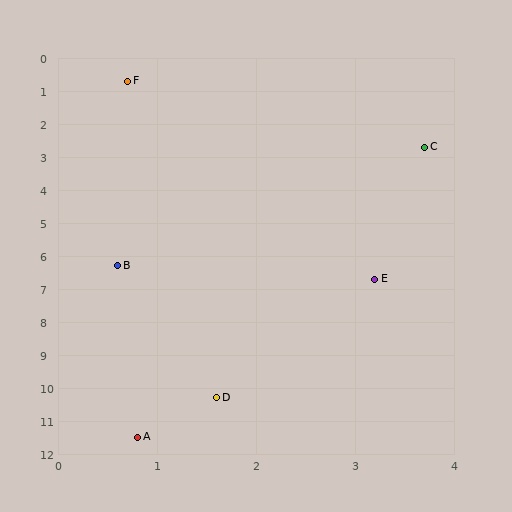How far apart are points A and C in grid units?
Points A and C are about 9.3 grid units apart.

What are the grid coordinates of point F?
Point F is at approximately (0.7, 0.7).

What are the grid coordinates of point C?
Point C is at approximately (3.7, 2.7).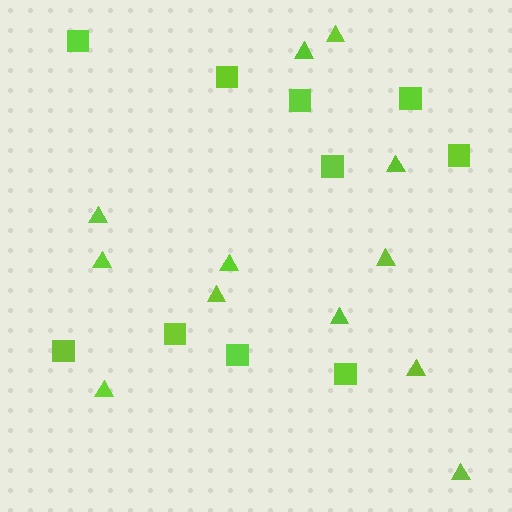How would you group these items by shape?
There are 2 groups: one group of triangles (12) and one group of squares (10).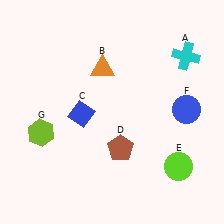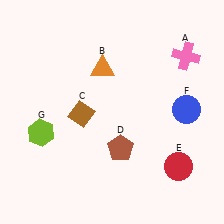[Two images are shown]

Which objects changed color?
A changed from cyan to pink. C changed from blue to brown. E changed from lime to red.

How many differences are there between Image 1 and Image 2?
There are 3 differences between the two images.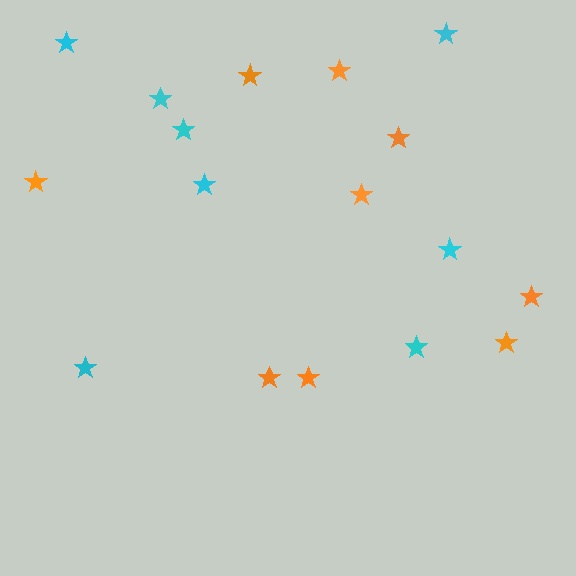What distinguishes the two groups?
There are 2 groups: one group of cyan stars (8) and one group of orange stars (9).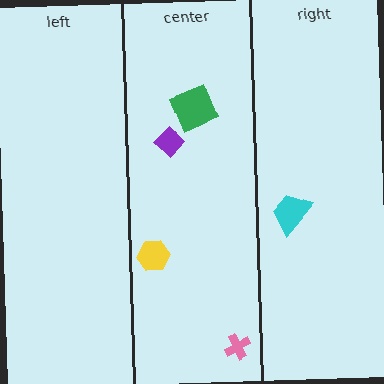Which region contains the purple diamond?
The center region.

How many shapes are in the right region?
1.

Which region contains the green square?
The center region.